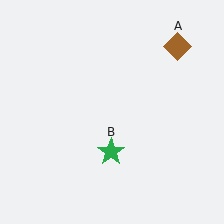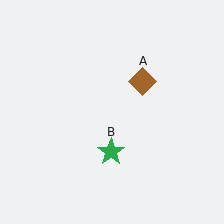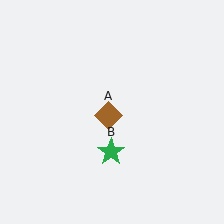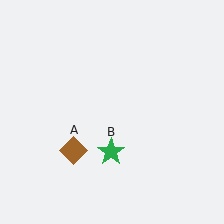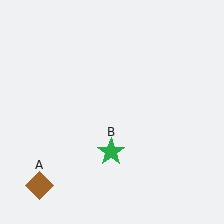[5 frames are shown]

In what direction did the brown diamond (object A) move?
The brown diamond (object A) moved down and to the left.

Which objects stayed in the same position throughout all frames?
Green star (object B) remained stationary.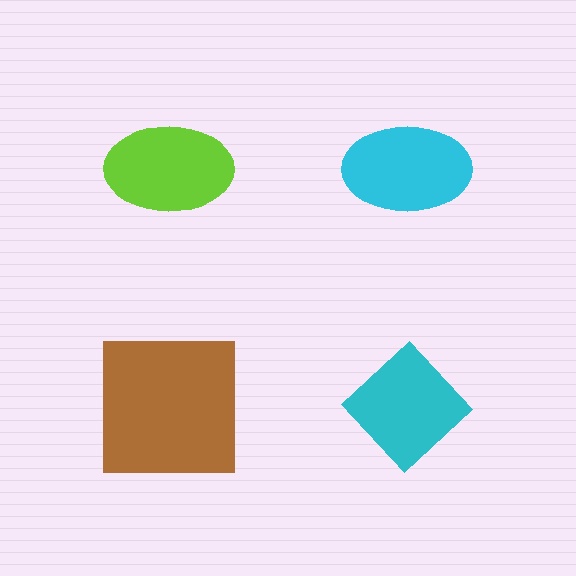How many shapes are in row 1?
2 shapes.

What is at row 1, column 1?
A lime ellipse.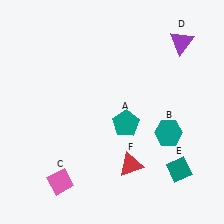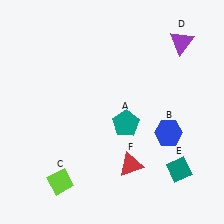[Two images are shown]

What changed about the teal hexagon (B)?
In Image 1, B is teal. In Image 2, it changed to blue.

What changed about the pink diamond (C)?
In Image 1, C is pink. In Image 2, it changed to lime.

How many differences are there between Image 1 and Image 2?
There are 2 differences between the two images.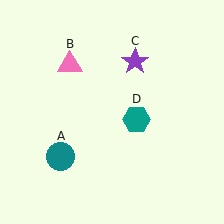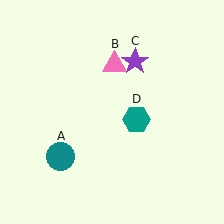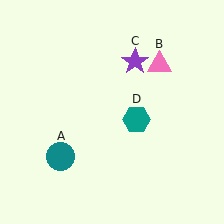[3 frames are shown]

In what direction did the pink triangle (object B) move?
The pink triangle (object B) moved right.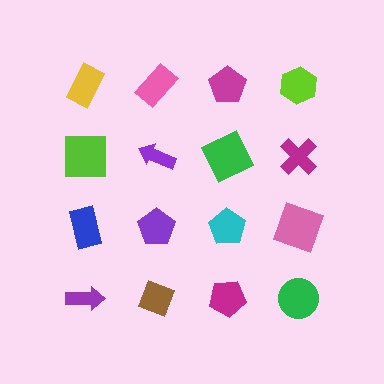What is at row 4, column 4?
A green circle.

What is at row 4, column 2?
A brown diamond.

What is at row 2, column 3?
A green square.